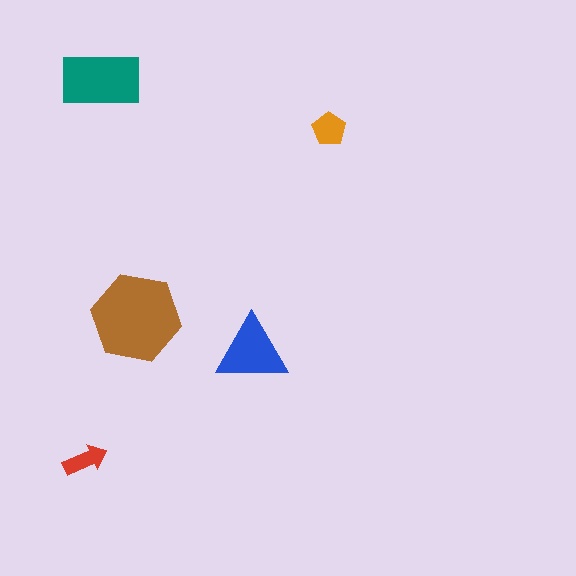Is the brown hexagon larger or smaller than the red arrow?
Larger.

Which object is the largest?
The brown hexagon.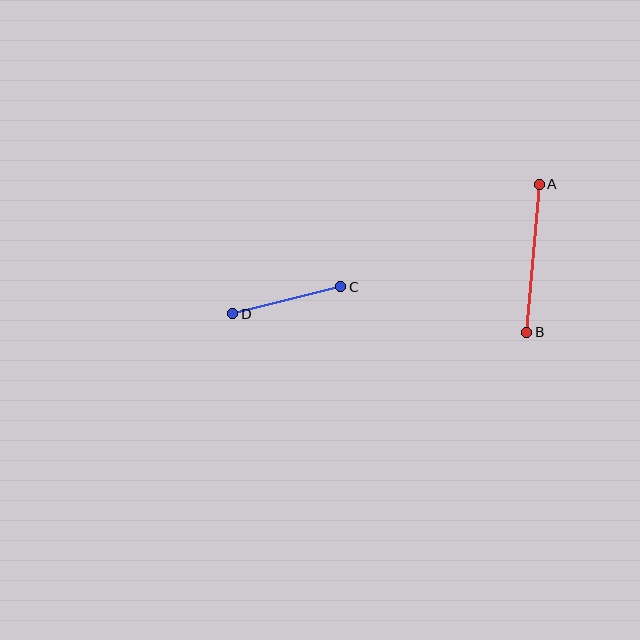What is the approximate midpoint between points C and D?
The midpoint is at approximately (287, 300) pixels.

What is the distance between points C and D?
The distance is approximately 112 pixels.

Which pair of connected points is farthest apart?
Points A and B are farthest apart.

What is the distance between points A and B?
The distance is approximately 149 pixels.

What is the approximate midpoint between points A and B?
The midpoint is at approximately (533, 258) pixels.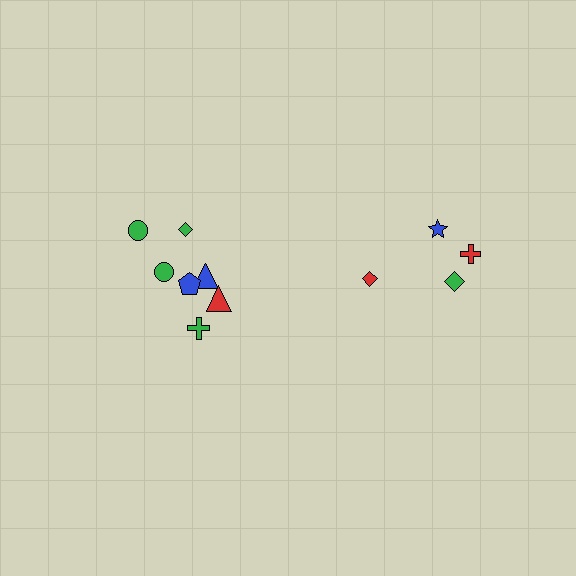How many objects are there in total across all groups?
There are 11 objects.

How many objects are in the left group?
There are 7 objects.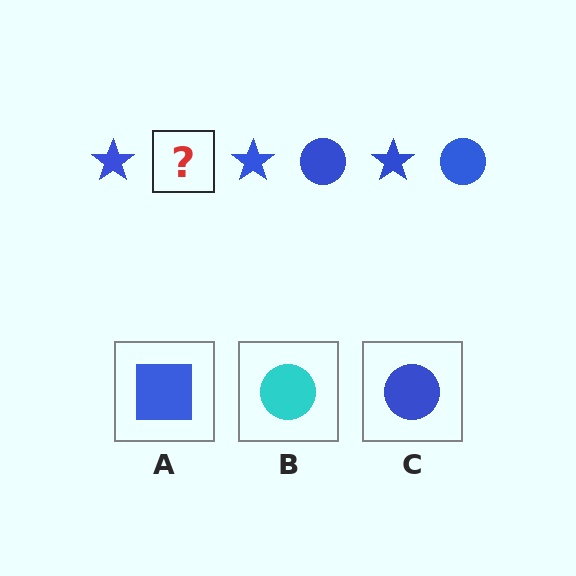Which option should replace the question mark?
Option C.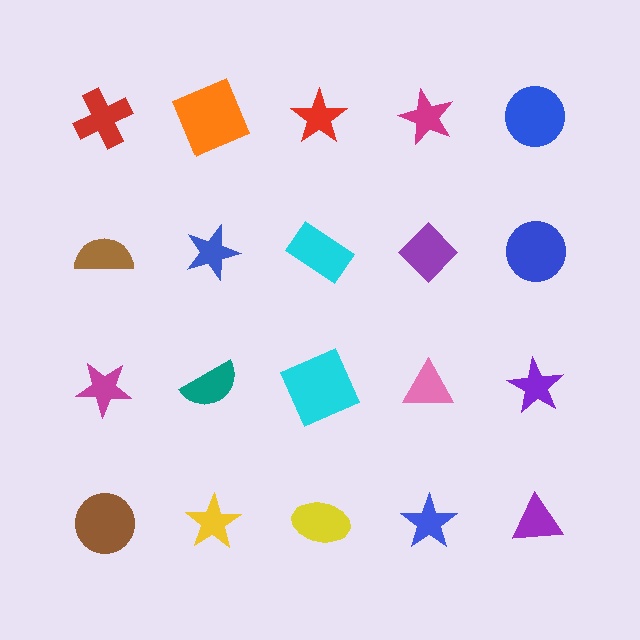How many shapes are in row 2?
5 shapes.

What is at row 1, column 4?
A magenta star.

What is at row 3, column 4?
A pink triangle.